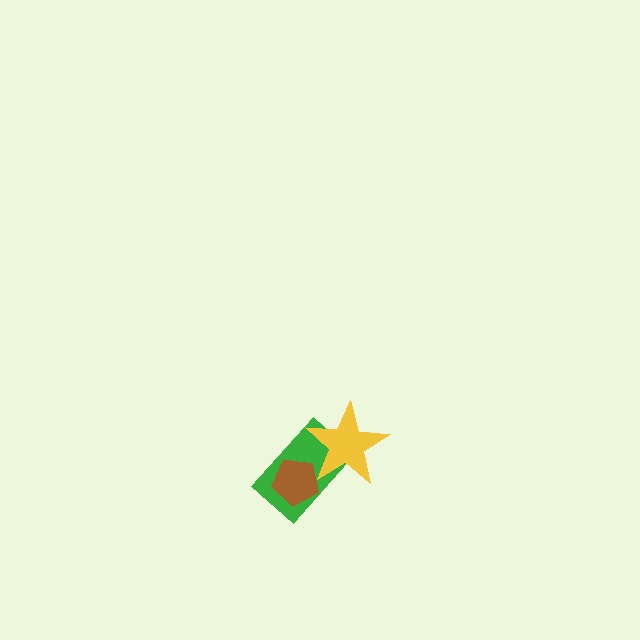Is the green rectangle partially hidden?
Yes, it is partially covered by another shape.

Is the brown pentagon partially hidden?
Yes, it is partially covered by another shape.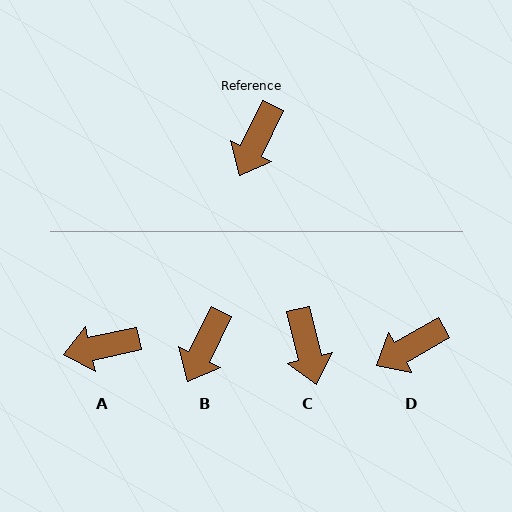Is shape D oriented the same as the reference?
No, it is off by about 35 degrees.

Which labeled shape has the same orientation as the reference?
B.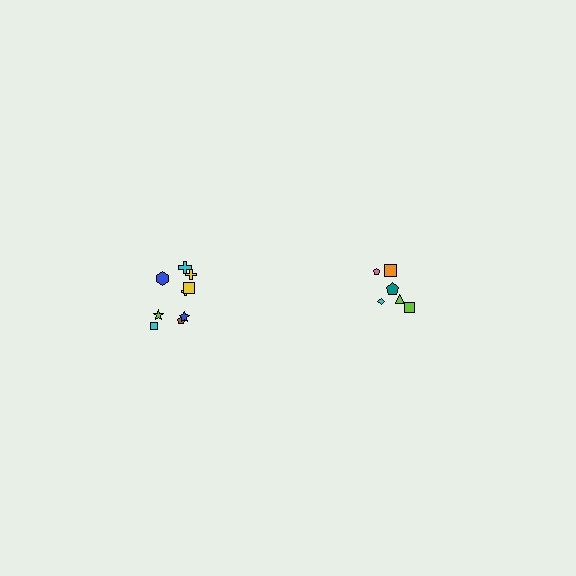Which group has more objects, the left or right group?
The left group.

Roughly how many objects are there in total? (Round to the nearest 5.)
Roughly 15 objects in total.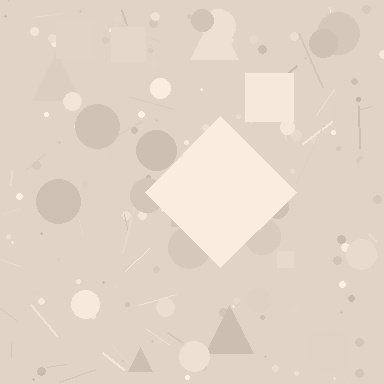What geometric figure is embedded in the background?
A diamond is embedded in the background.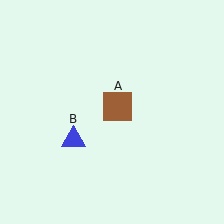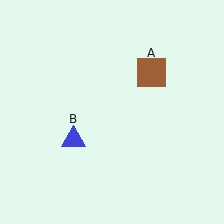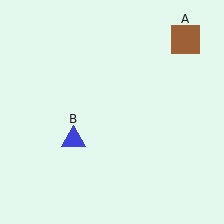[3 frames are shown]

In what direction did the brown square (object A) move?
The brown square (object A) moved up and to the right.